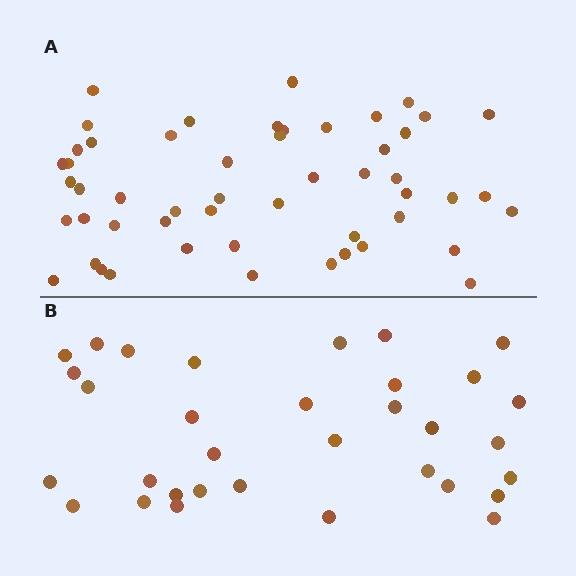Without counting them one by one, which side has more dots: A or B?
Region A (the top region) has more dots.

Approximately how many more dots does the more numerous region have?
Region A has approximately 20 more dots than region B.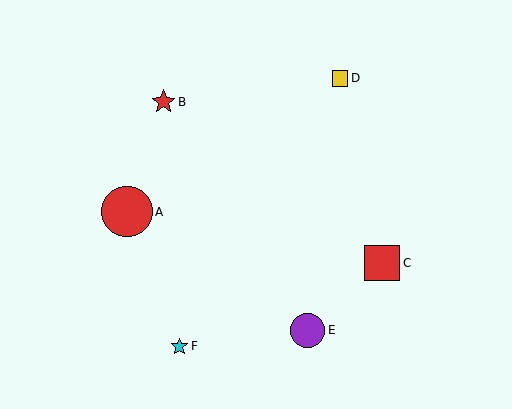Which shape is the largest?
The red circle (labeled A) is the largest.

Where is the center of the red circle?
The center of the red circle is at (127, 212).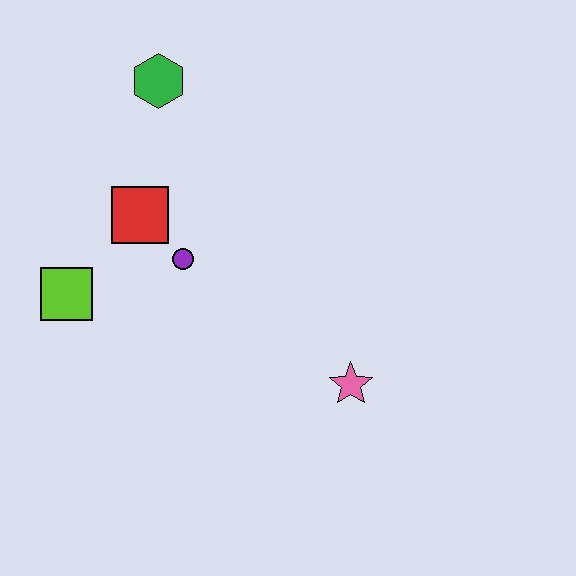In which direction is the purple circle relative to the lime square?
The purple circle is to the right of the lime square.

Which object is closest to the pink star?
The purple circle is closest to the pink star.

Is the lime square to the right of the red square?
No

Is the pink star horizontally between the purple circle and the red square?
No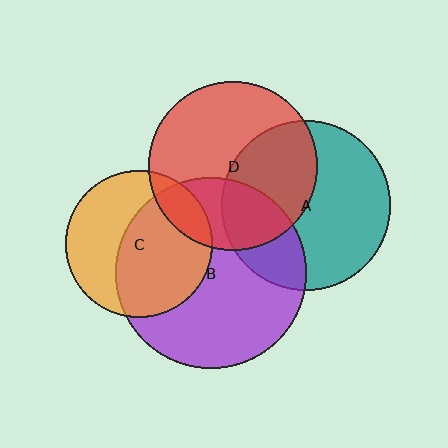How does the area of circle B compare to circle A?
Approximately 1.3 times.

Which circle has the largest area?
Circle B (purple).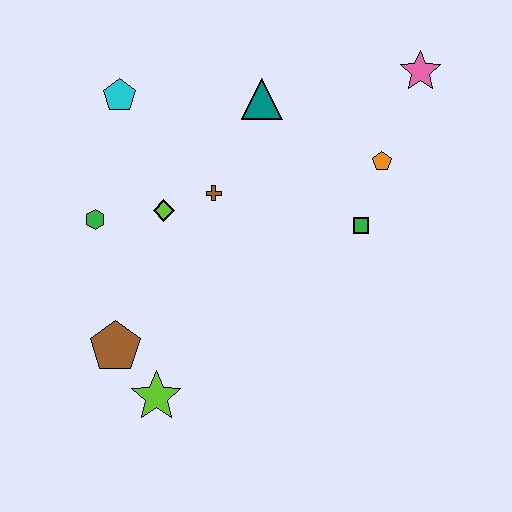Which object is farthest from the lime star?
The pink star is farthest from the lime star.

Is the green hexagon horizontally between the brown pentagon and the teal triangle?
No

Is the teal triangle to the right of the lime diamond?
Yes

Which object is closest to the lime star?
The brown pentagon is closest to the lime star.